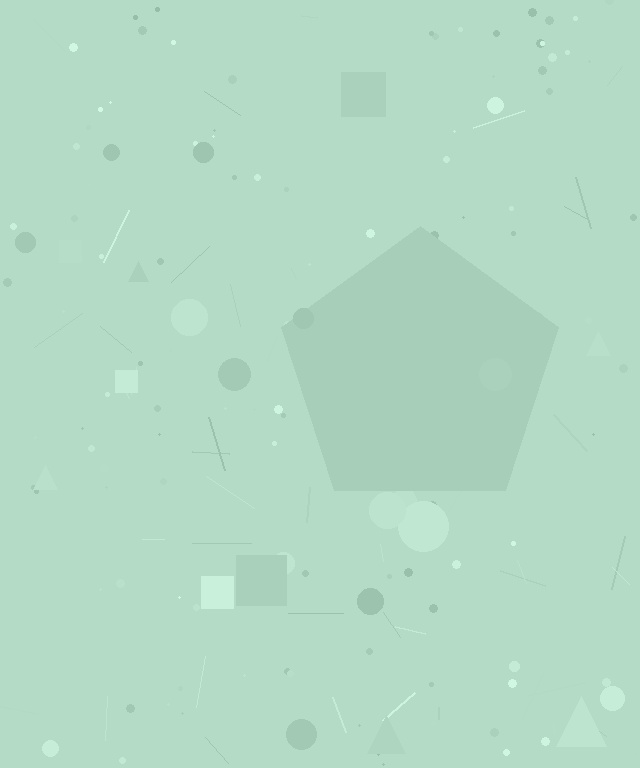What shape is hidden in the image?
A pentagon is hidden in the image.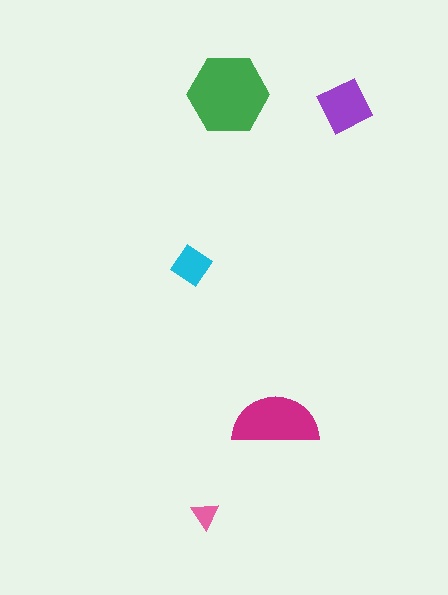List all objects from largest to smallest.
The green hexagon, the magenta semicircle, the purple square, the cyan diamond, the pink triangle.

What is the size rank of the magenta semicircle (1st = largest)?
2nd.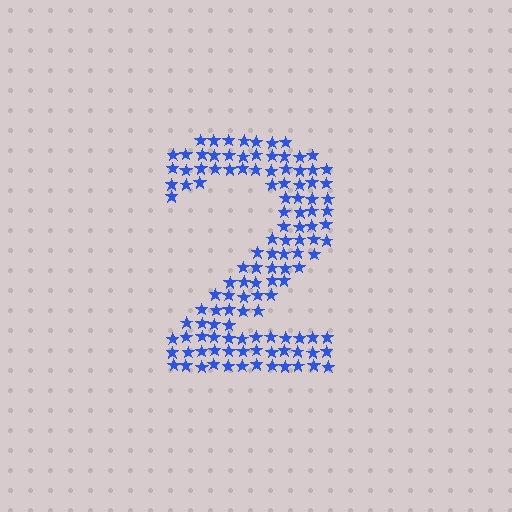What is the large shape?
The large shape is the digit 2.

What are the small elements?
The small elements are stars.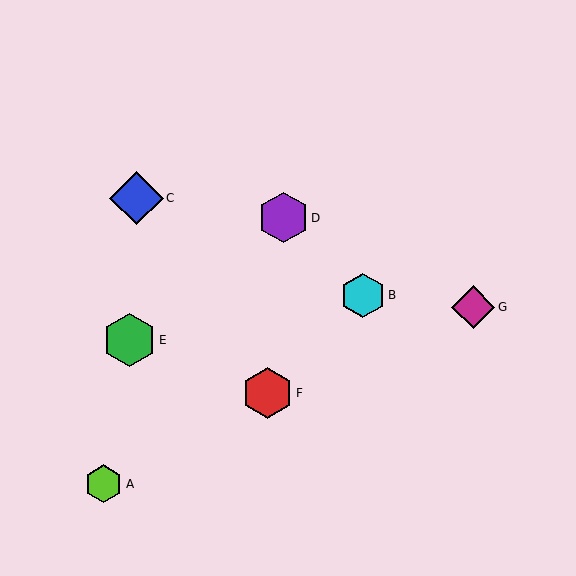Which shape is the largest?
The blue diamond (labeled C) is the largest.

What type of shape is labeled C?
Shape C is a blue diamond.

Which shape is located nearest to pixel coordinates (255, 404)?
The red hexagon (labeled F) at (267, 393) is nearest to that location.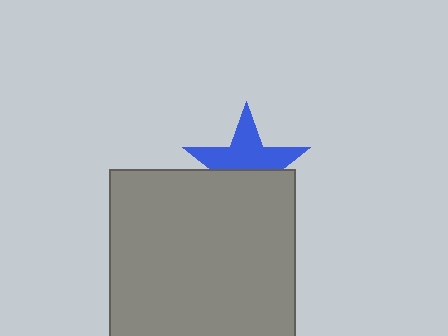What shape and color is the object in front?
The object in front is a gray rectangle.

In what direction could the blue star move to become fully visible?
The blue star could move up. That would shift it out from behind the gray rectangle entirely.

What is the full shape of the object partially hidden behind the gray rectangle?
The partially hidden object is a blue star.